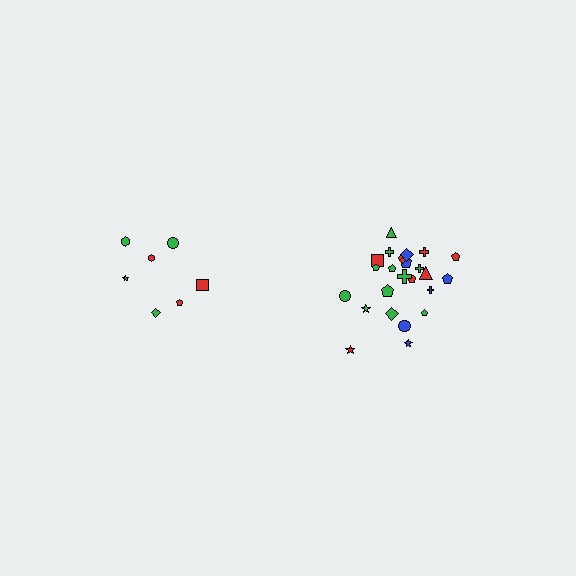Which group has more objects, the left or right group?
The right group.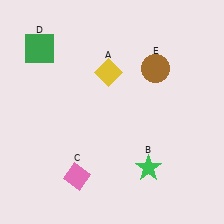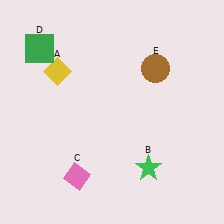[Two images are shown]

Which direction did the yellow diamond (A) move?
The yellow diamond (A) moved left.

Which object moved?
The yellow diamond (A) moved left.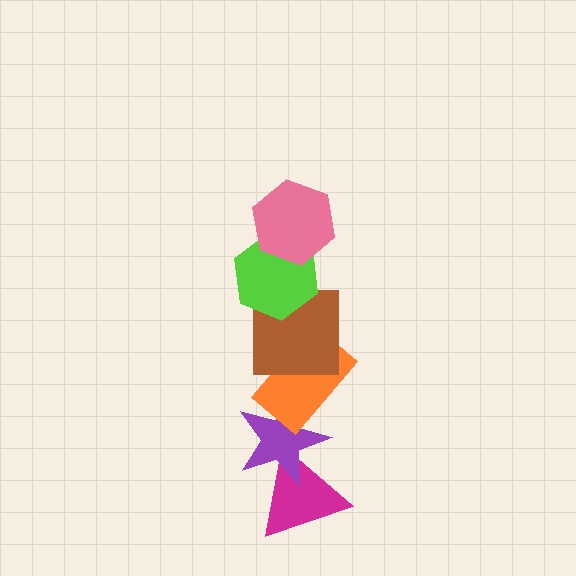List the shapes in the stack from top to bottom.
From top to bottom: the pink hexagon, the lime hexagon, the brown square, the orange rectangle, the purple star, the magenta triangle.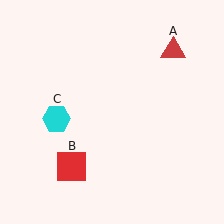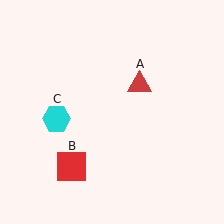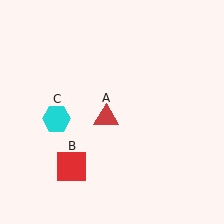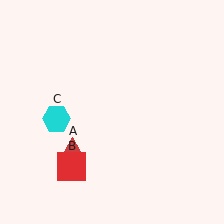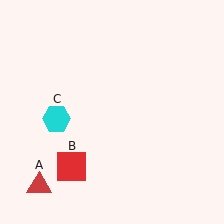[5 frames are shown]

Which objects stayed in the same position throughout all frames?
Red square (object B) and cyan hexagon (object C) remained stationary.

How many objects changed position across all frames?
1 object changed position: red triangle (object A).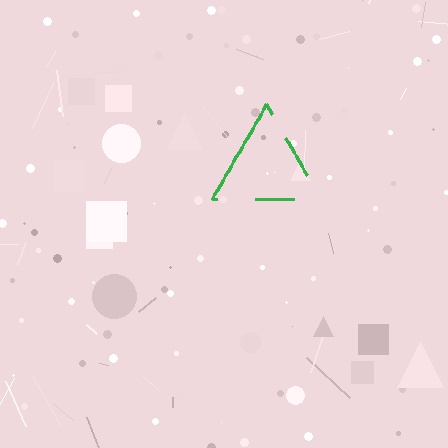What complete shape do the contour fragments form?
The contour fragments form a triangle.